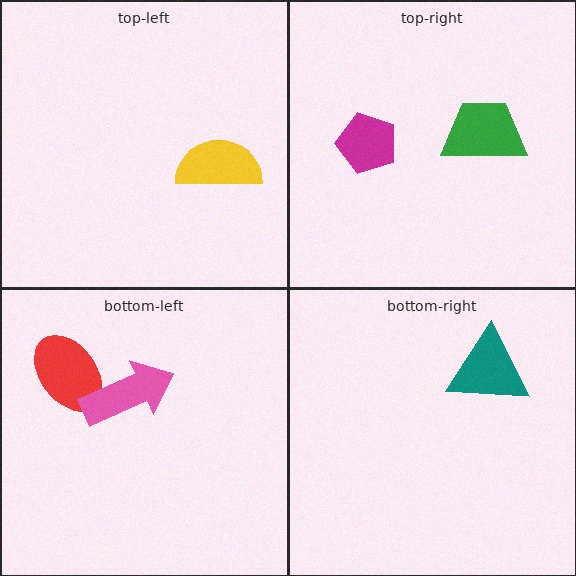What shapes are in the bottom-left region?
The red ellipse, the pink arrow.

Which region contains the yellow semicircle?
The top-left region.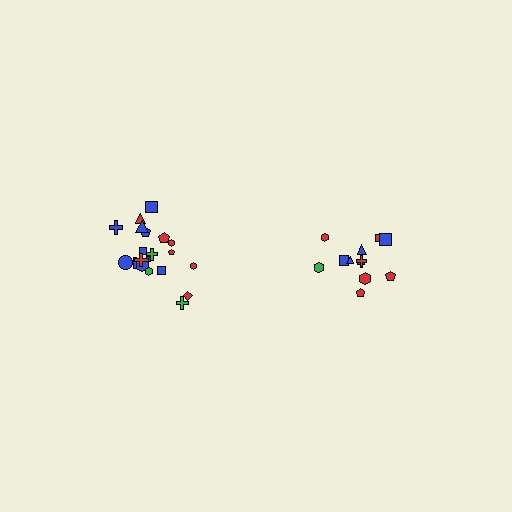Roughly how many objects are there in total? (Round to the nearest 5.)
Roughly 35 objects in total.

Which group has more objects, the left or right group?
The left group.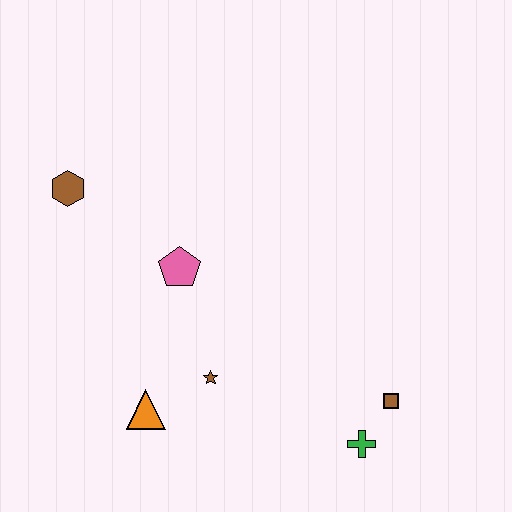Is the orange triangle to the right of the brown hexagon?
Yes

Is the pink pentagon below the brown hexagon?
Yes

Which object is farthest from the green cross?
The brown hexagon is farthest from the green cross.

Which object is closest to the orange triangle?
The brown star is closest to the orange triangle.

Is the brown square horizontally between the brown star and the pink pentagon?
No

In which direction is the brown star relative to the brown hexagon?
The brown star is below the brown hexagon.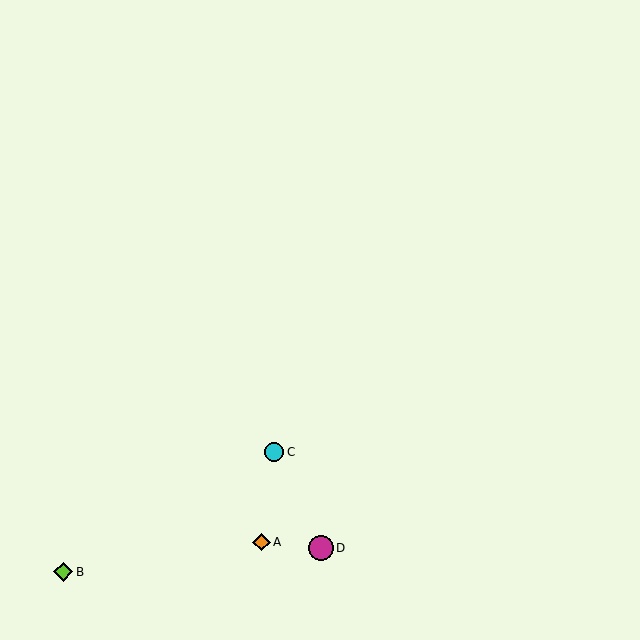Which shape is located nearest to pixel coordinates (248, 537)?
The orange diamond (labeled A) at (261, 542) is nearest to that location.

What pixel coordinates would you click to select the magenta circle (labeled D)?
Click at (321, 548) to select the magenta circle D.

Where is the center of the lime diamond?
The center of the lime diamond is at (63, 572).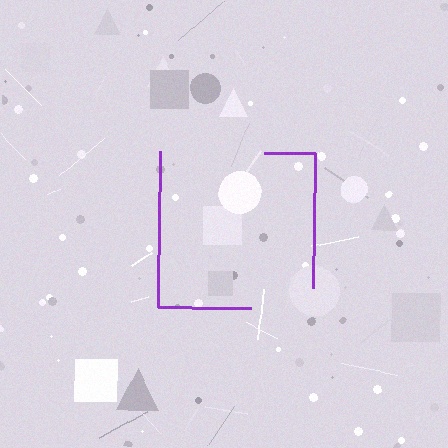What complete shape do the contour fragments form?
The contour fragments form a square.